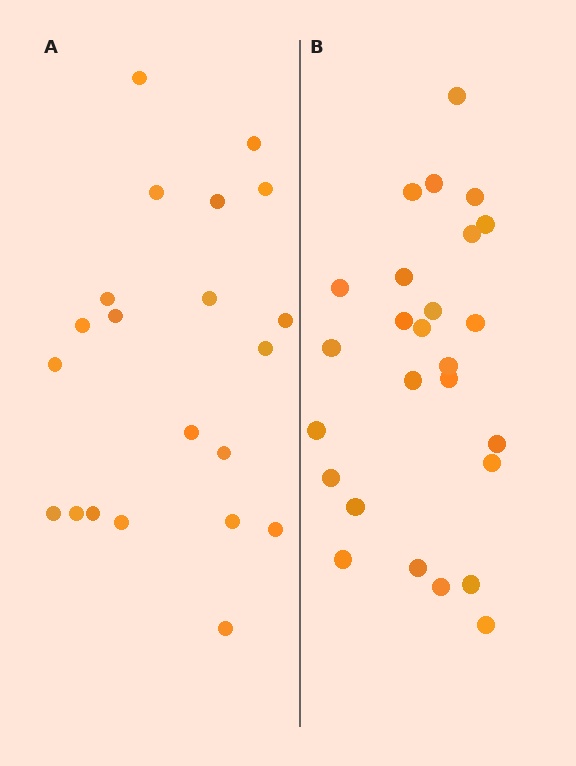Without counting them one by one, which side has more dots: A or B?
Region B (the right region) has more dots.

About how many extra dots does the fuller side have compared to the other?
Region B has about 5 more dots than region A.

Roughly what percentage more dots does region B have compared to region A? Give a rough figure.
About 25% more.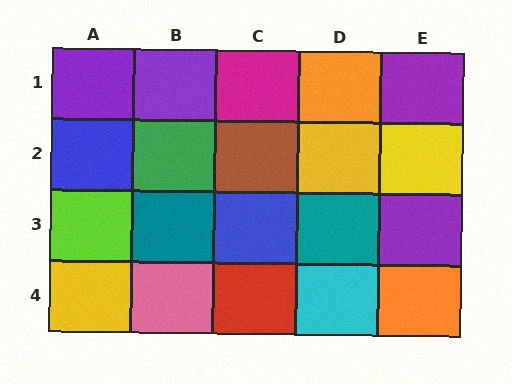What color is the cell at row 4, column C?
Red.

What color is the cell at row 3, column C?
Blue.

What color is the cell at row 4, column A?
Yellow.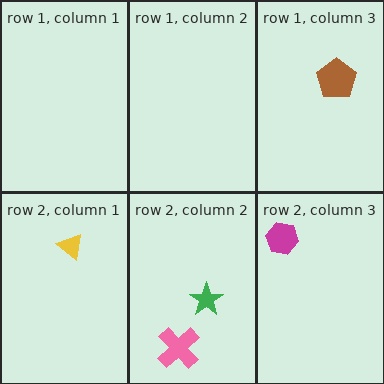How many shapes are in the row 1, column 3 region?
1.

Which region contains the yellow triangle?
The row 2, column 1 region.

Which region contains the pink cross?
The row 2, column 2 region.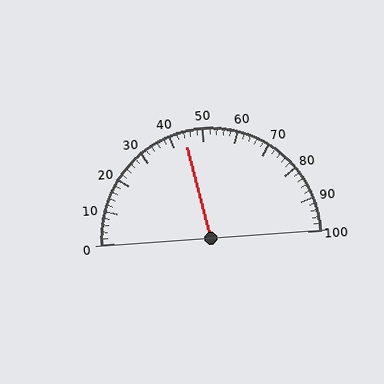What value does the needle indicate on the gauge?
The needle indicates approximately 44.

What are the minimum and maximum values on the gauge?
The gauge ranges from 0 to 100.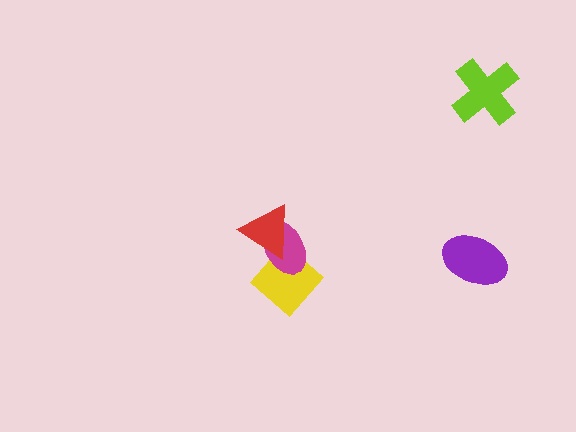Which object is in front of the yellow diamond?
The magenta ellipse is in front of the yellow diamond.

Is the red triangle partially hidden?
No, no other shape covers it.